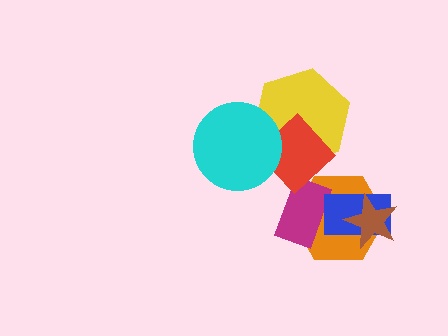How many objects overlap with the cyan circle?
2 objects overlap with the cyan circle.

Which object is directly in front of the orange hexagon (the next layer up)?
The magenta rectangle is directly in front of the orange hexagon.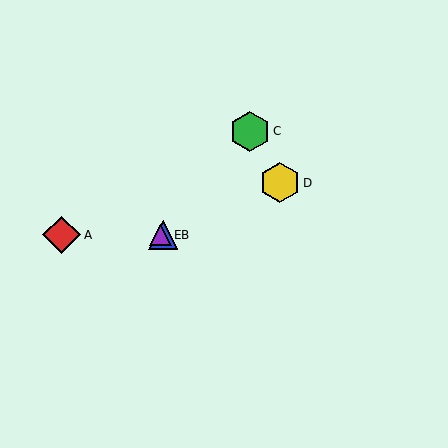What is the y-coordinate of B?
Object B is at y≈235.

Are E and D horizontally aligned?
No, E is at y≈235 and D is at y≈183.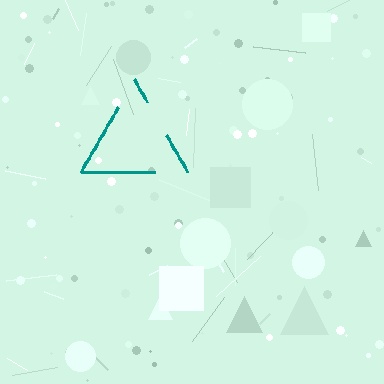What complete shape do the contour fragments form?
The contour fragments form a triangle.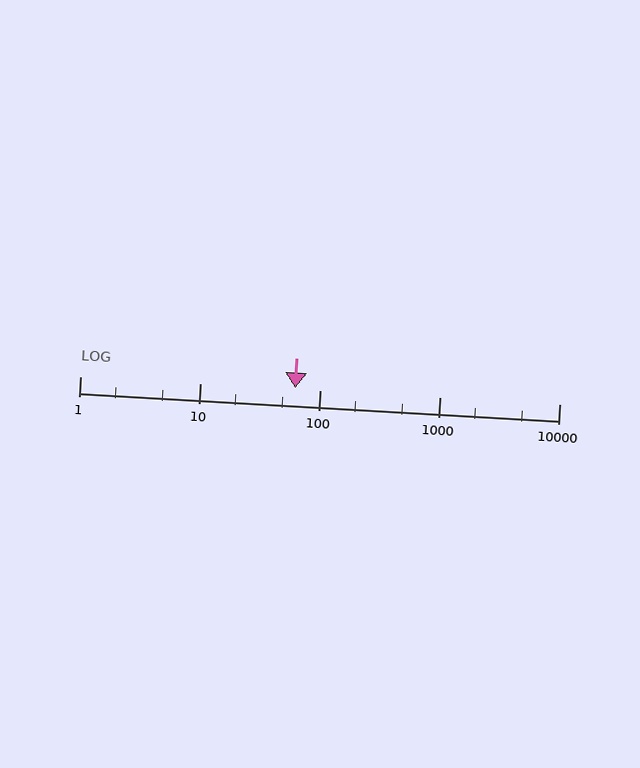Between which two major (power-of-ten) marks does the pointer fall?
The pointer is between 10 and 100.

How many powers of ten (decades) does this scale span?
The scale spans 4 decades, from 1 to 10000.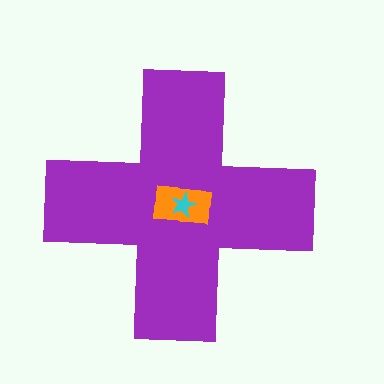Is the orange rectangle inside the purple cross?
Yes.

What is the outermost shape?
The purple cross.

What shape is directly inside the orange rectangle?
The cyan star.